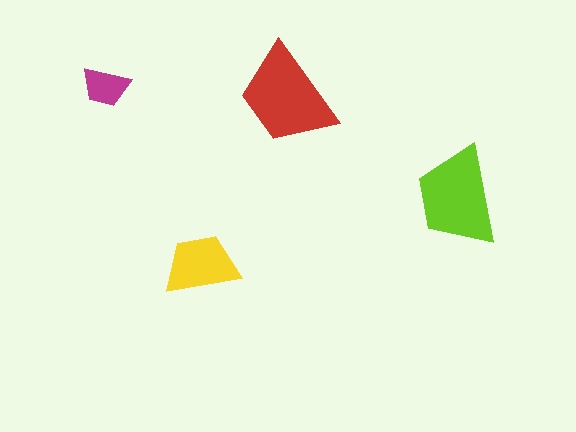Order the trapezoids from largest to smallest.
the red one, the lime one, the yellow one, the magenta one.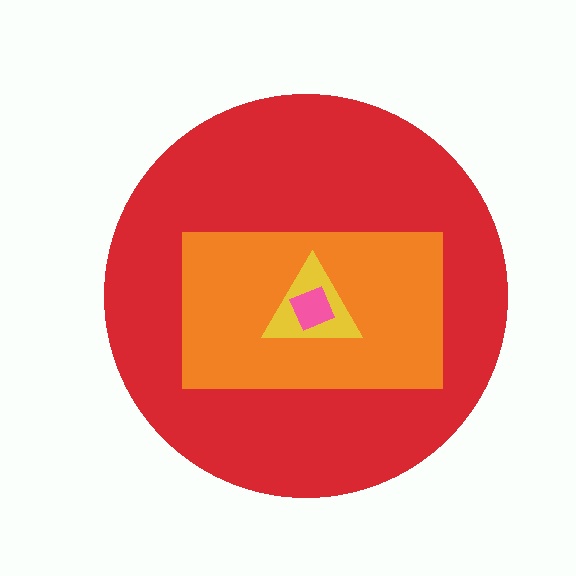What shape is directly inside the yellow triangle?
The pink square.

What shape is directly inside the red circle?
The orange rectangle.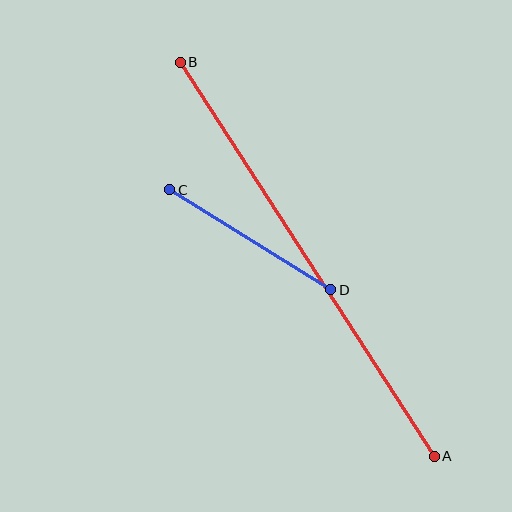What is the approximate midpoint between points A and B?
The midpoint is at approximately (307, 259) pixels.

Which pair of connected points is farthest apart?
Points A and B are farthest apart.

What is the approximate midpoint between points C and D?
The midpoint is at approximately (250, 240) pixels.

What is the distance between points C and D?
The distance is approximately 189 pixels.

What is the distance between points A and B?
The distance is approximately 469 pixels.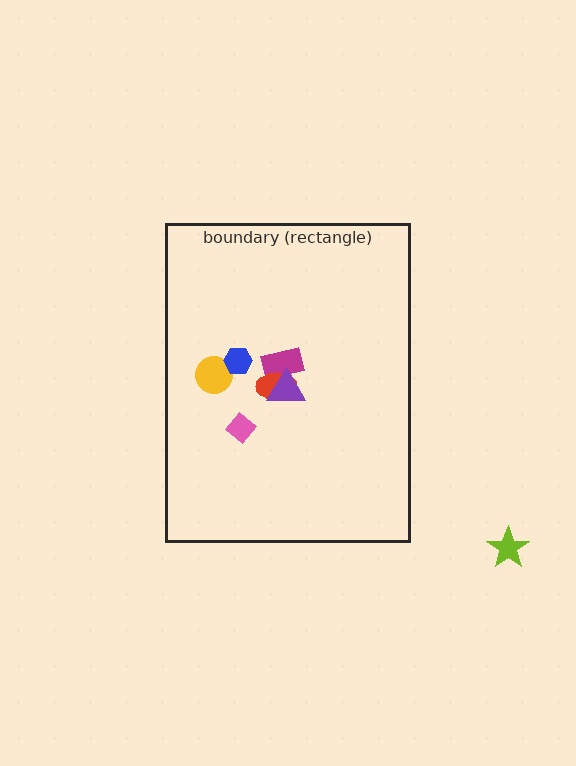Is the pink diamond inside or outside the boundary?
Inside.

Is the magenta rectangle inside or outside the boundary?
Inside.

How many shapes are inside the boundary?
6 inside, 1 outside.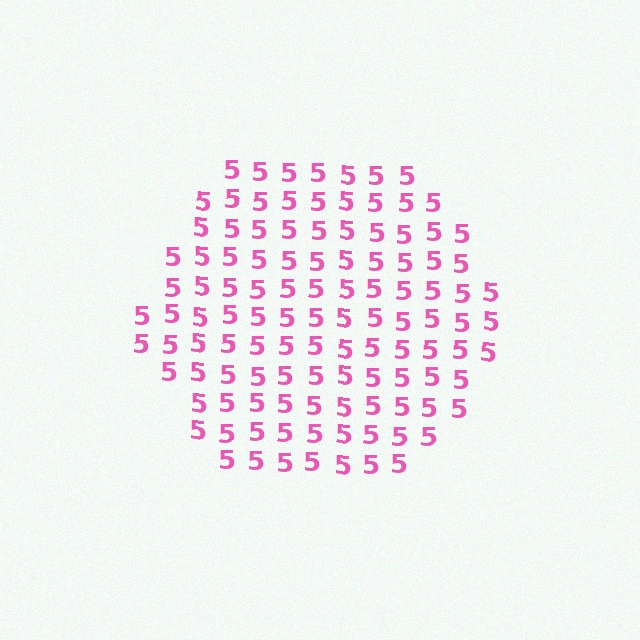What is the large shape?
The large shape is a hexagon.